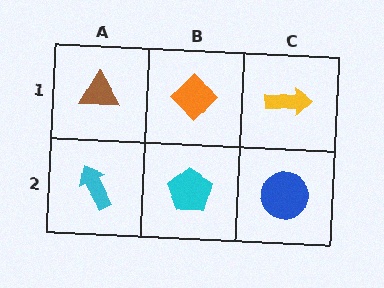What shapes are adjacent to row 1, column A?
A cyan arrow (row 2, column A), an orange diamond (row 1, column B).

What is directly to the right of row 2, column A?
A cyan pentagon.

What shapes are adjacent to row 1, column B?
A cyan pentagon (row 2, column B), a brown triangle (row 1, column A), a yellow arrow (row 1, column C).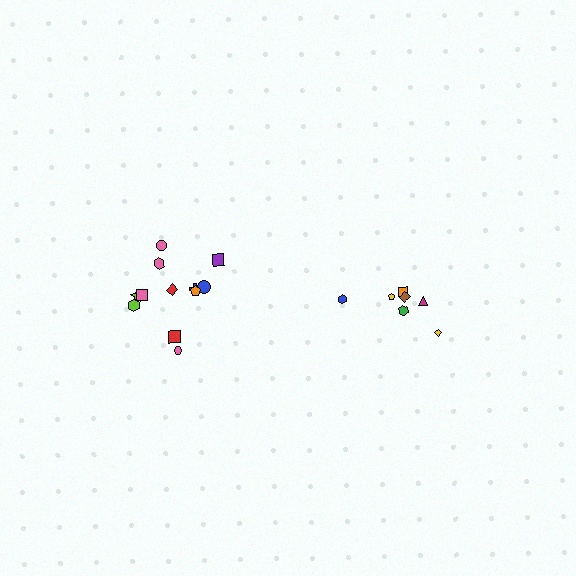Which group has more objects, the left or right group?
The left group.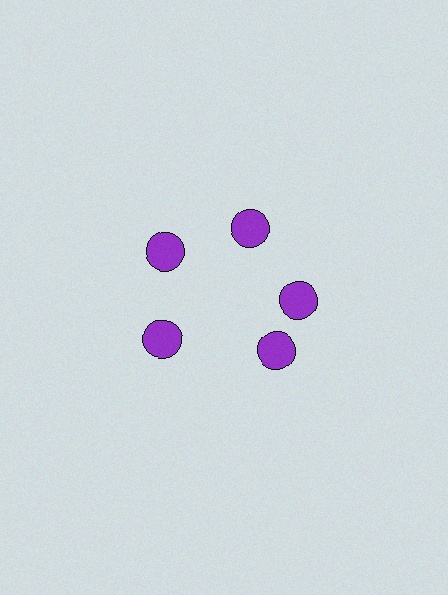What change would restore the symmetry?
The symmetry would be restored by rotating it back into even spacing with its neighbors so that all 5 circles sit at equal angles and equal distance from the center.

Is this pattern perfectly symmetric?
No. The 5 purple circles are arranged in a ring, but one element near the 5 o'clock position is rotated out of alignment along the ring, breaking the 5-fold rotational symmetry.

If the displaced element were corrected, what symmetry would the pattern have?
It would have 5-fold rotational symmetry — the pattern would map onto itself every 72 degrees.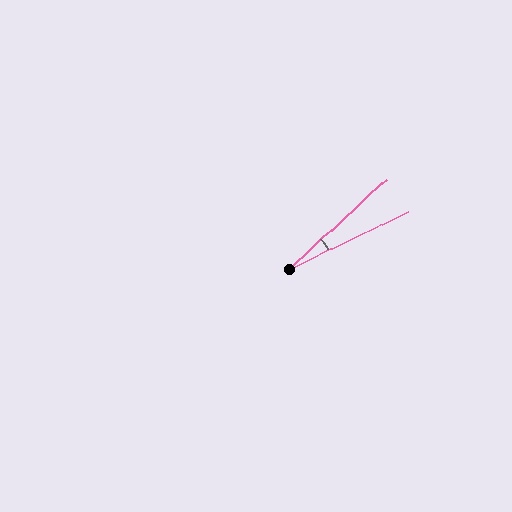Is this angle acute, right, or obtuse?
It is acute.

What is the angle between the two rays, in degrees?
Approximately 17 degrees.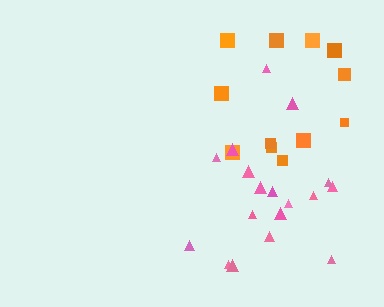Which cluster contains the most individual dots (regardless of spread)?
Pink (18).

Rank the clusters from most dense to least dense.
pink, orange.